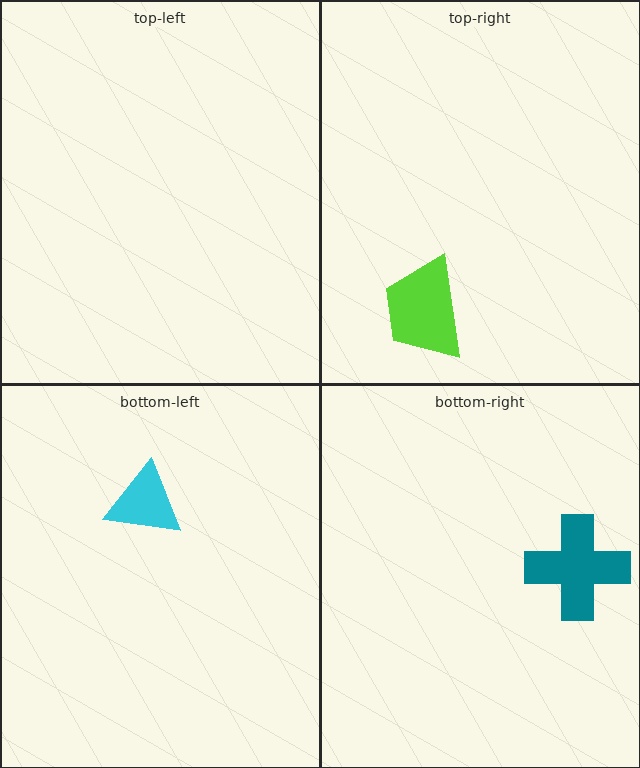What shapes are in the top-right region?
The lime trapezoid.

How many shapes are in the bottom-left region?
1.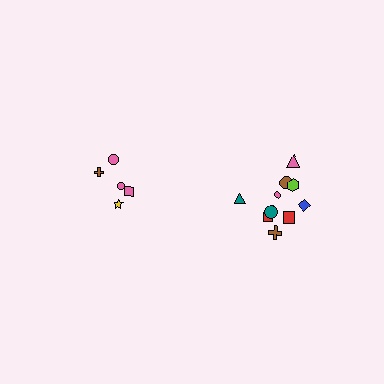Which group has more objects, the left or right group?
The right group.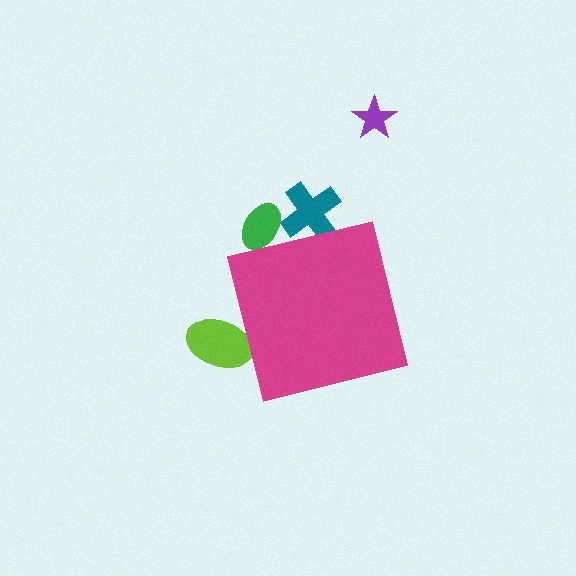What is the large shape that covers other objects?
A magenta square.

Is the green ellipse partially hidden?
Yes, the green ellipse is partially hidden behind the magenta square.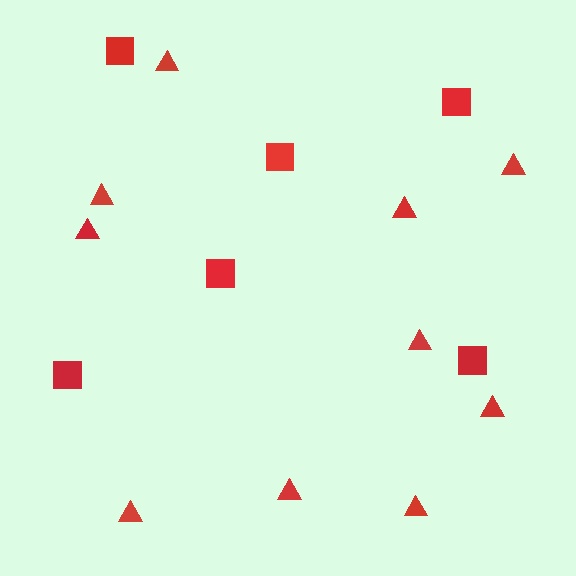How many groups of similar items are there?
There are 2 groups: one group of triangles (10) and one group of squares (6).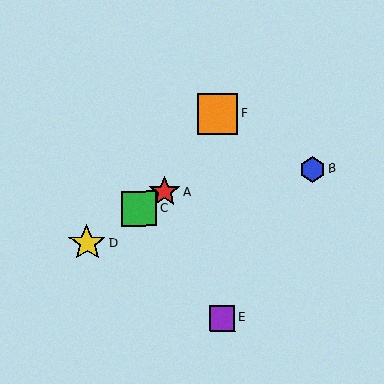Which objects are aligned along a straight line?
Objects A, C, D are aligned along a straight line.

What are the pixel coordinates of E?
Object E is at (223, 318).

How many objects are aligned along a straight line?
3 objects (A, C, D) are aligned along a straight line.